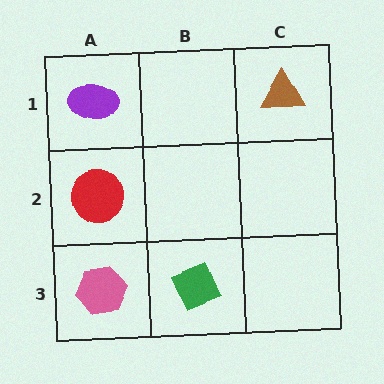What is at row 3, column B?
A green diamond.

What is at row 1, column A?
A purple ellipse.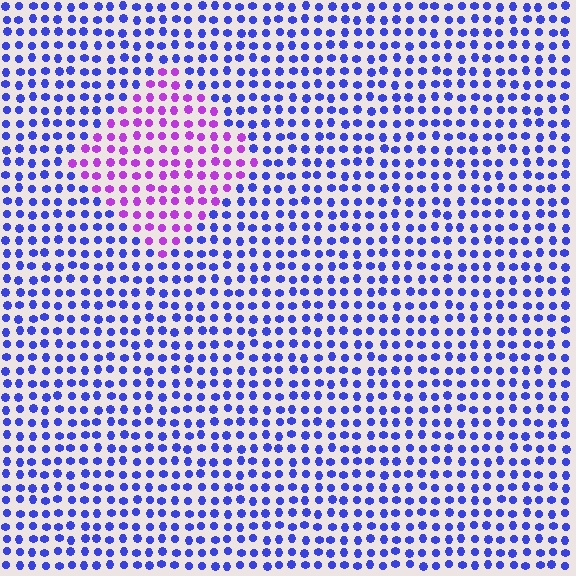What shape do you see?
I see a diamond.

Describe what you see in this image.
The image is filled with small blue elements in a uniform arrangement. A diamond-shaped region is visible where the elements are tinted to a slightly different hue, forming a subtle color boundary.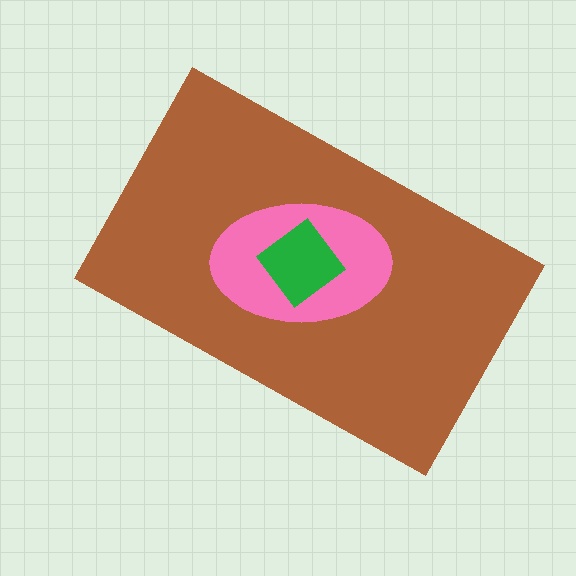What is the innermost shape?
The green diamond.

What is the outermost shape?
The brown rectangle.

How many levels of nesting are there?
3.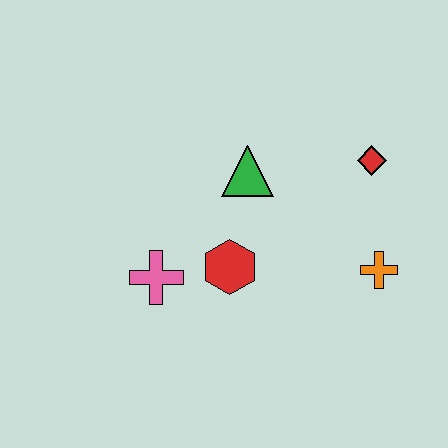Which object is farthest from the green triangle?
The orange cross is farthest from the green triangle.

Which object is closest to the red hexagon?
The pink cross is closest to the red hexagon.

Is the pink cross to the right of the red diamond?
No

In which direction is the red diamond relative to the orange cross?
The red diamond is above the orange cross.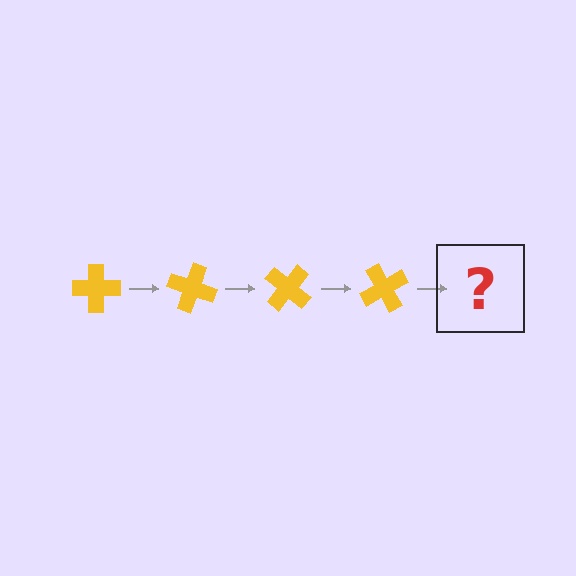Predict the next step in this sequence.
The next step is a yellow cross rotated 80 degrees.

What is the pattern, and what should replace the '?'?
The pattern is that the cross rotates 20 degrees each step. The '?' should be a yellow cross rotated 80 degrees.